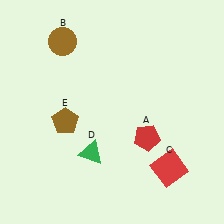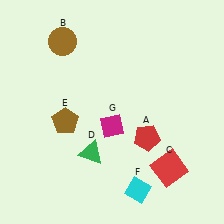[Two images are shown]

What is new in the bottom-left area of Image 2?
A magenta diamond (G) was added in the bottom-left area of Image 2.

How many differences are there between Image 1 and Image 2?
There are 2 differences between the two images.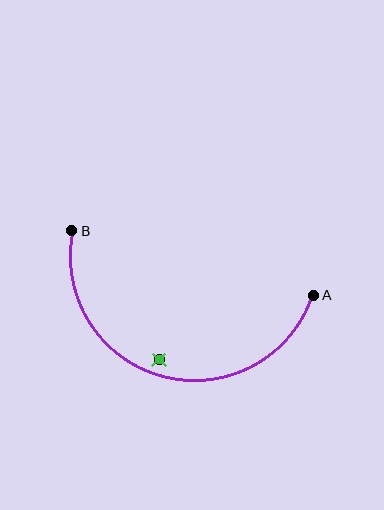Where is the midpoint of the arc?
The arc midpoint is the point on the curve farthest from the straight line joining A and B. It sits below that line.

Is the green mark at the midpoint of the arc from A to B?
No — the green mark does not lie on the arc at all. It sits slightly inside the curve.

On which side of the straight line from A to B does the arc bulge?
The arc bulges below the straight line connecting A and B.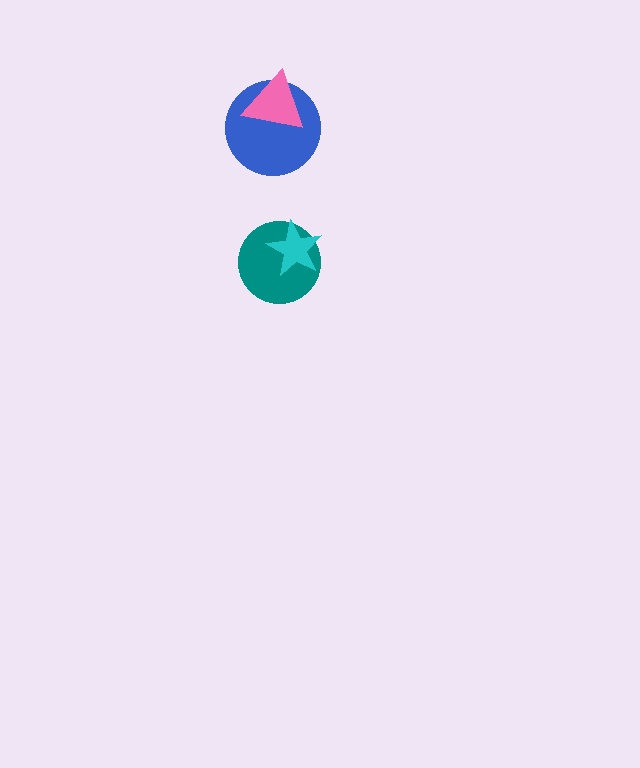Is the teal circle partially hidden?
Yes, it is partially covered by another shape.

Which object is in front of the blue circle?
The pink triangle is in front of the blue circle.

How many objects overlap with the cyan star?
1 object overlaps with the cyan star.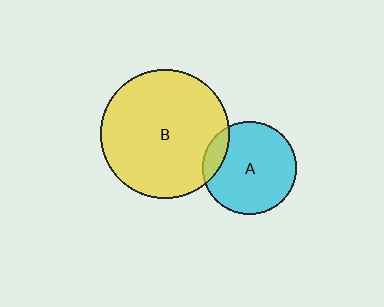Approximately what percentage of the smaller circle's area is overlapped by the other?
Approximately 10%.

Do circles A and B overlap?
Yes.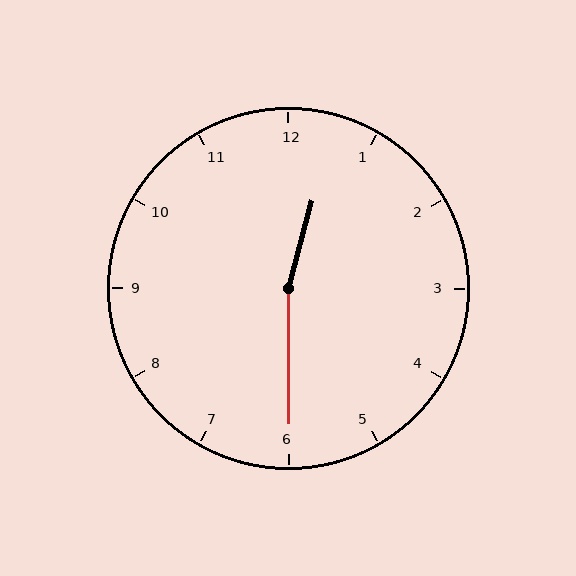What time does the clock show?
12:30.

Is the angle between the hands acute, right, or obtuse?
It is obtuse.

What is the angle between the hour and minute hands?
Approximately 165 degrees.